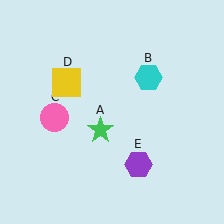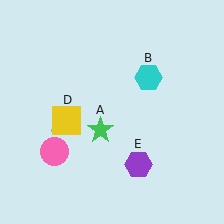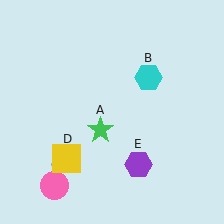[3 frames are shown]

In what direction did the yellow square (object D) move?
The yellow square (object D) moved down.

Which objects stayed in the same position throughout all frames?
Green star (object A) and cyan hexagon (object B) and purple hexagon (object E) remained stationary.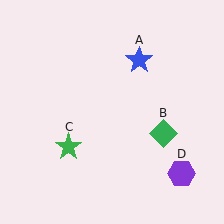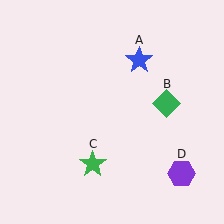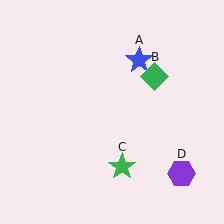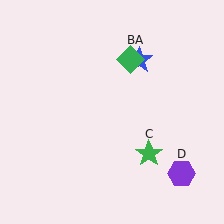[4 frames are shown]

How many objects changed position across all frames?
2 objects changed position: green diamond (object B), green star (object C).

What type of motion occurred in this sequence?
The green diamond (object B), green star (object C) rotated counterclockwise around the center of the scene.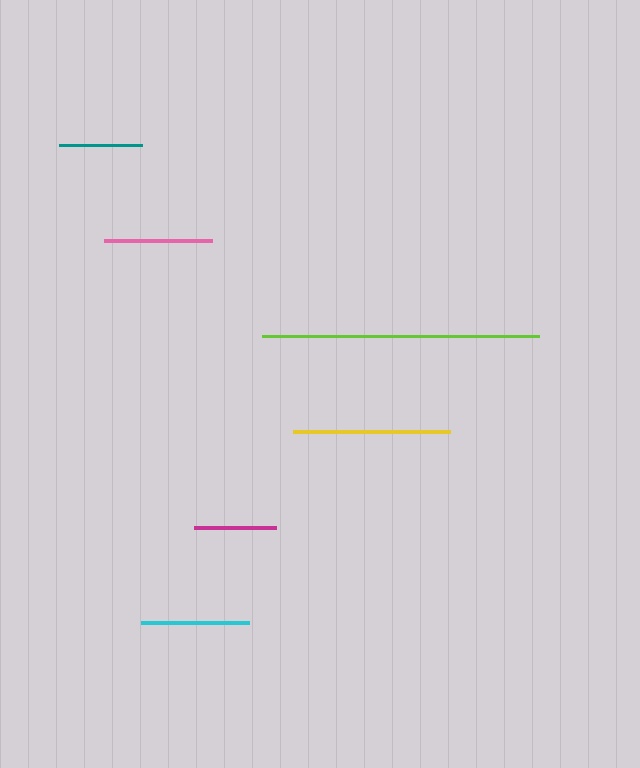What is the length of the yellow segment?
The yellow segment is approximately 157 pixels long.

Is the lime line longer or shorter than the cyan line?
The lime line is longer than the cyan line.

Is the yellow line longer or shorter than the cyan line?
The yellow line is longer than the cyan line.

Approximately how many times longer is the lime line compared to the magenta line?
The lime line is approximately 3.4 times the length of the magenta line.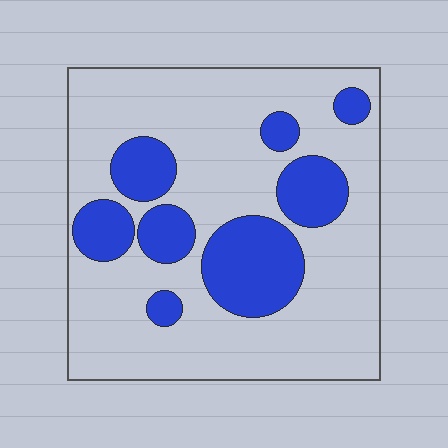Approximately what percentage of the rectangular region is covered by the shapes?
Approximately 25%.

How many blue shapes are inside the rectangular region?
8.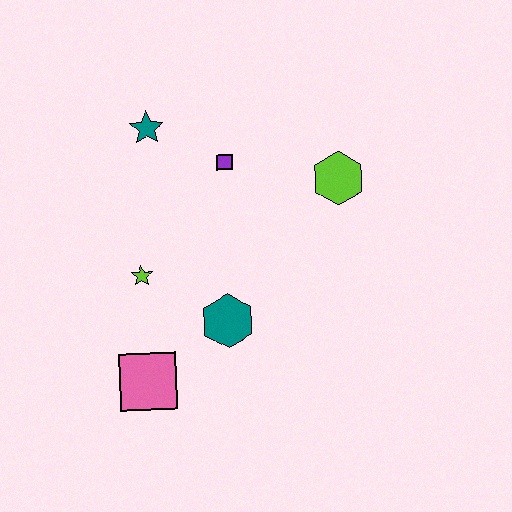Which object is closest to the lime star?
The teal hexagon is closest to the lime star.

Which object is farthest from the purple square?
The pink square is farthest from the purple square.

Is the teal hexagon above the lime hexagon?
No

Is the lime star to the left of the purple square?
Yes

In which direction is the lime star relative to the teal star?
The lime star is below the teal star.